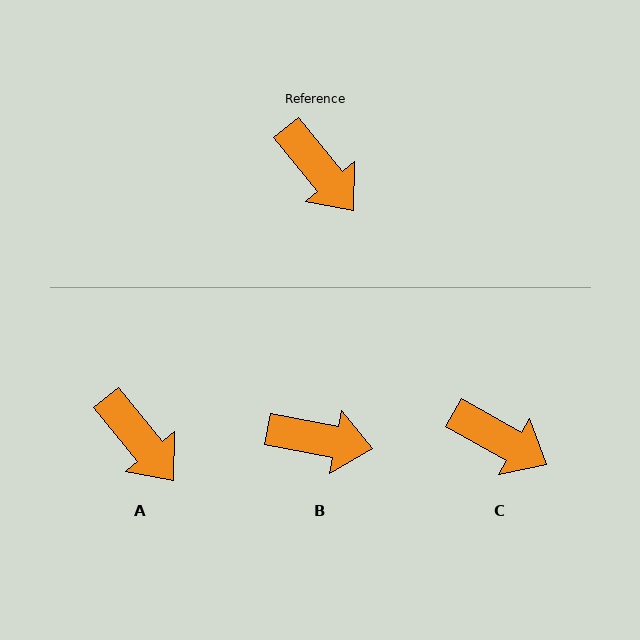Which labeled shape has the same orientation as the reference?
A.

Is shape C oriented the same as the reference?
No, it is off by about 22 degrees.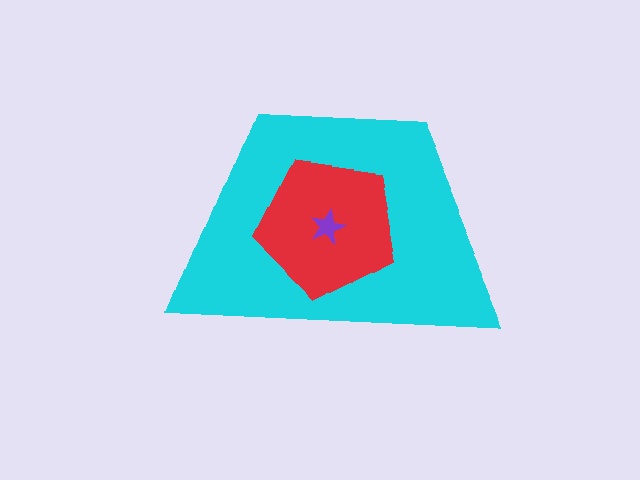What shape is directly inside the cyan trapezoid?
The red pentagon.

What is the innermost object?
The purple star.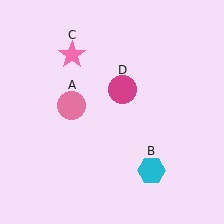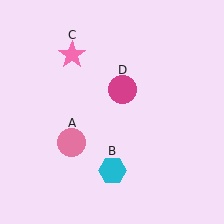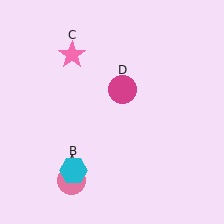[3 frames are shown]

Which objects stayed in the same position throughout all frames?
Pink star (object C) and magenta circle (object D) remained stationary.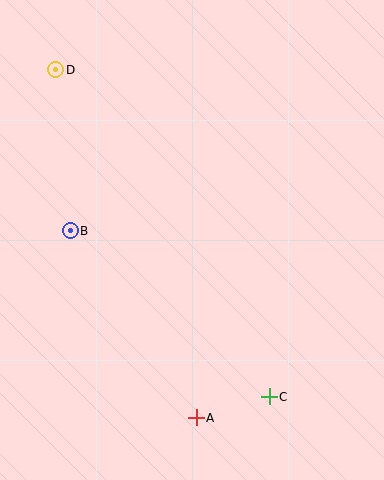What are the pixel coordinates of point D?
Point D is at (56, 70).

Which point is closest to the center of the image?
Point B at (70, 231) is closest to the center.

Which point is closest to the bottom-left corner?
Point A is closest to the bottom-left corner.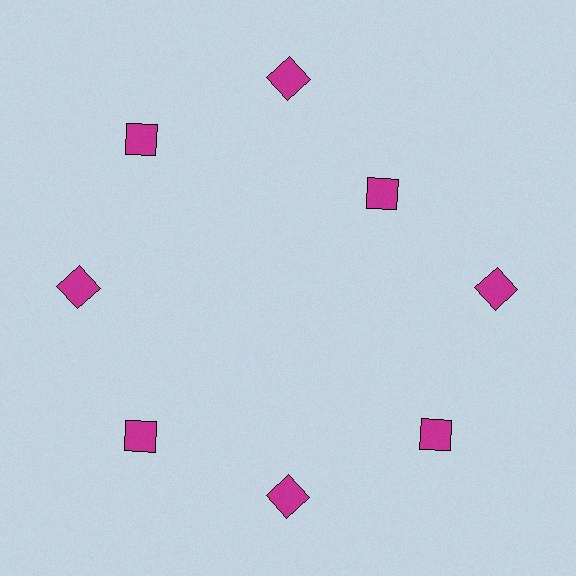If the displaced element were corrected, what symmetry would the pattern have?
It would have 8-fold rotational symmetry — the pattern would map onto itself every 45 degrees.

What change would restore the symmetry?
The symmetry would be restored by moving it outward, back onto the ring so that all 8 diamonds sit at equal angles and equal distance from the center.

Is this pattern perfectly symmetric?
No. The 8 magenta diamonds are arranged in a ring, but one element near the 2 o'clock position is pulled inward toward the center, breaking the 8-fold rotational symmetry.